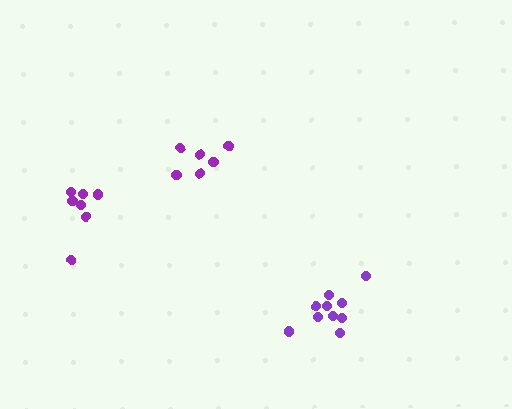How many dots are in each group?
Group 1: 6 dots, Group 2: 10 dots, Group 3: 7 dots (23 total).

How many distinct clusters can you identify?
There are 3 distinct clusters.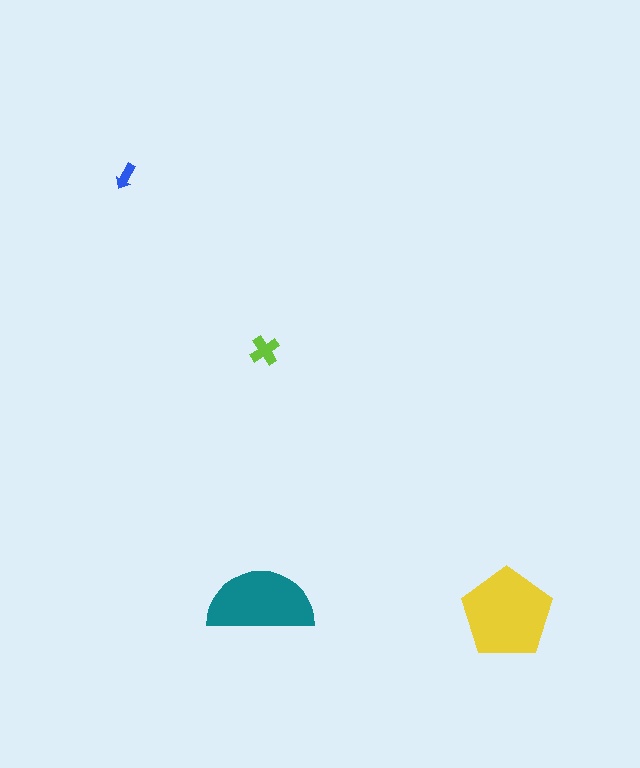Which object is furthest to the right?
The yellow pentagon is rightmost.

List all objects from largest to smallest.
The yellow pentagon, the teal semicircle, the lime cross, the blue arrow.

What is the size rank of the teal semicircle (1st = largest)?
2nd.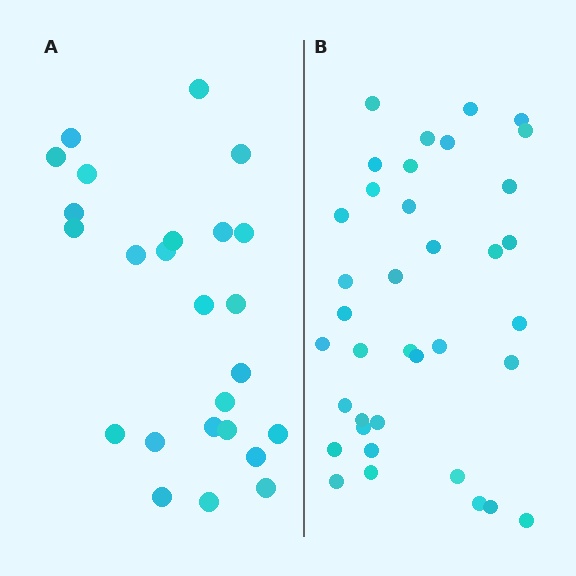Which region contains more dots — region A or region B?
Region B (the right region) has more dots.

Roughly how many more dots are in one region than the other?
Region B has roughly 12 or so more dots than region A.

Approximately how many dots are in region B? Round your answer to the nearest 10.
About 40 dots. (The exact count is 37, which rounds to 40.)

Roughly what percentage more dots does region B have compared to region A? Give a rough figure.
About 50% more.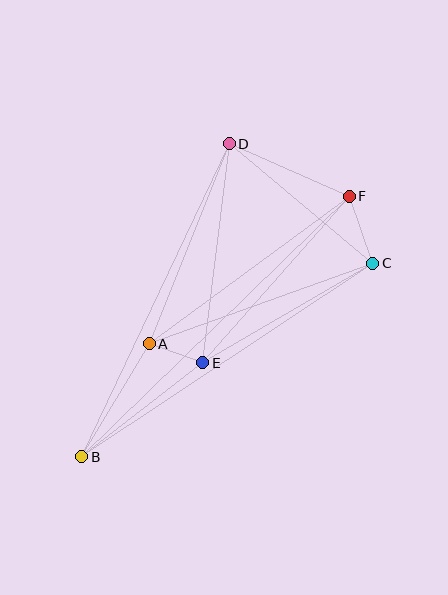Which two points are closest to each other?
Points A and E are closest to each other.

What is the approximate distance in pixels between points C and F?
The distance between C and F is approximately 71 pixels.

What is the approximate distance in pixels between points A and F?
The distance between A and F is approximately 249 pixels.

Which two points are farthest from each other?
Points B and F are farthest from each other.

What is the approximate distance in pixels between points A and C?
The distance between A and C is approximately 238 pixels.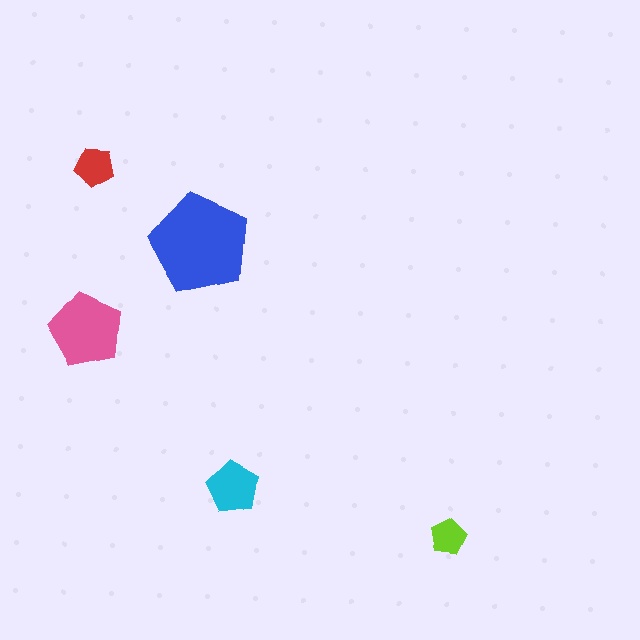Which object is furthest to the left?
The pink pentagon is leftmost.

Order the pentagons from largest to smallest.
the blue one, the pink one, the cyan one, the red one, the lime one.